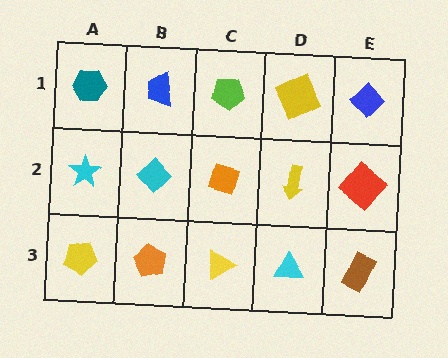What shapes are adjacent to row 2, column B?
A blue trapezoid (row 1, column B), an orange pentagon (row 3, column B), a cyan star (row 2, column A), an orange square (row 2, column C).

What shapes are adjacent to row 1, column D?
A yellow arrow (row 2, column D), a lime pentagon (row 1, column C), a blue diamond (row 1, column E).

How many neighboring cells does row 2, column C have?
4.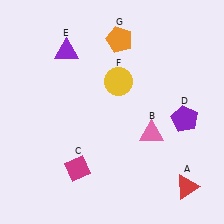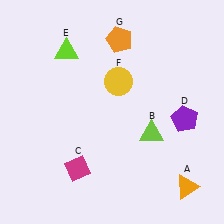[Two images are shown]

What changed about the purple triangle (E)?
In Image 1, E is purple. In Image 2, it changed to lime.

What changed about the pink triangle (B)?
In Image 1, B is pink. In Image 2, it changed to lime.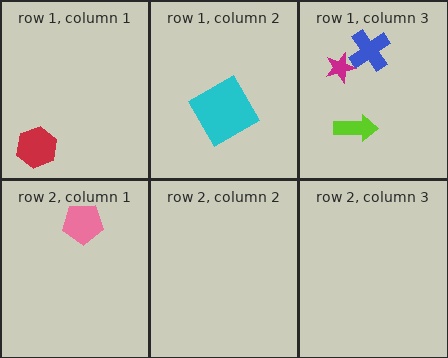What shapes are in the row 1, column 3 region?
The blue cross, the magenta star, the lime arrow.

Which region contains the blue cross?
The row 1, column 3 region.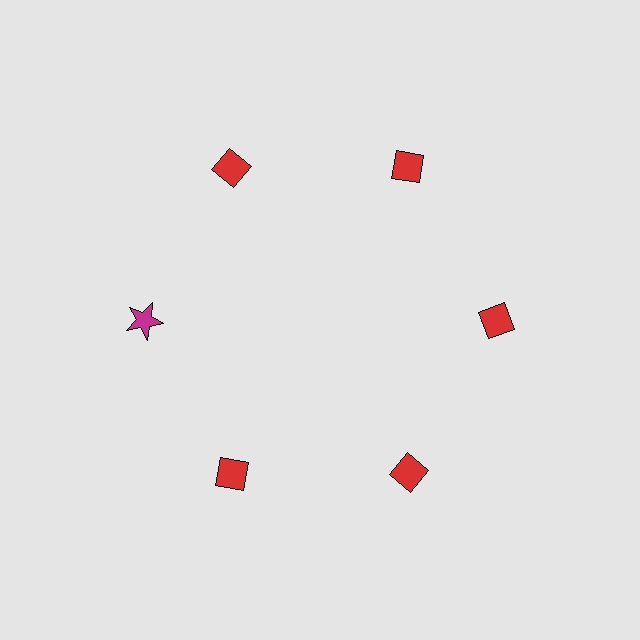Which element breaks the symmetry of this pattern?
The magenta star at roughly the 9 o'clock position breaks the symmetry. All other shapes are red diamonds.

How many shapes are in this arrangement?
There are 6 shapes arranged in a ring pattern.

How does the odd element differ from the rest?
It differs in both color (magenta instead of red) and shape (star instead of diamond).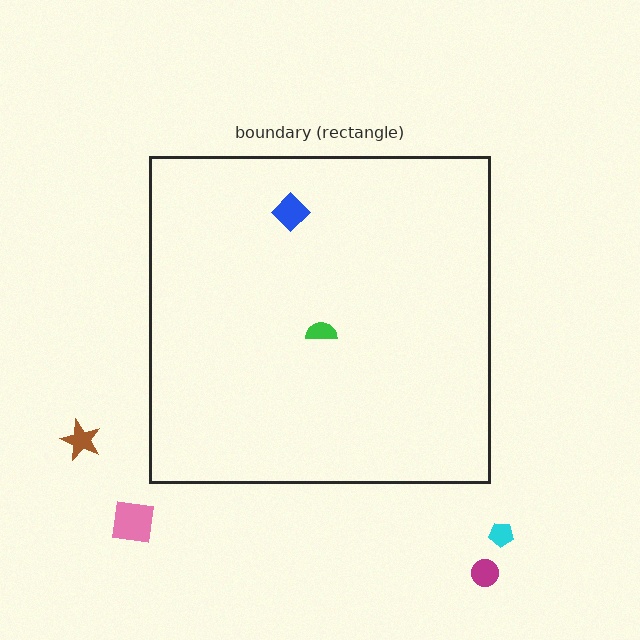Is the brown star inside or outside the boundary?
Outside.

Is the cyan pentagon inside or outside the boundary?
Outside.